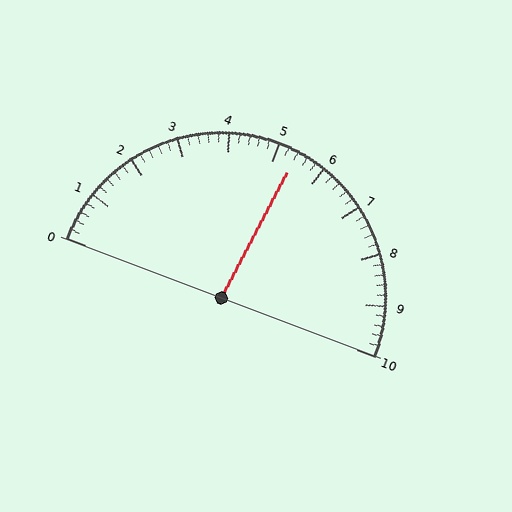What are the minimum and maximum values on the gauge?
The gauge ranges from 0 to 10.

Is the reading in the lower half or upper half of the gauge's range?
The reading is in the upper half of the range (0 to 10).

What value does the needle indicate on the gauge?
The needle indicates approximately 5.4.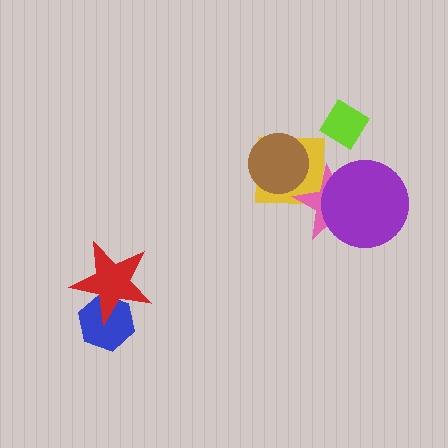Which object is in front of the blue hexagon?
The red star is in front of the blue hexagon.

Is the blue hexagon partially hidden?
Yes, it is partially covered by another shape.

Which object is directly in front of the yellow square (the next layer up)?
The brown circle is directly in front of the yellow square.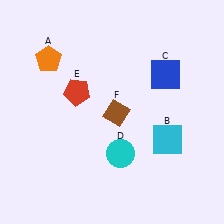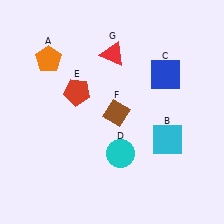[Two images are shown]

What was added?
A red triangle (G) was added in Image 2.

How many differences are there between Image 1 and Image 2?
There is 1 difference between the two images.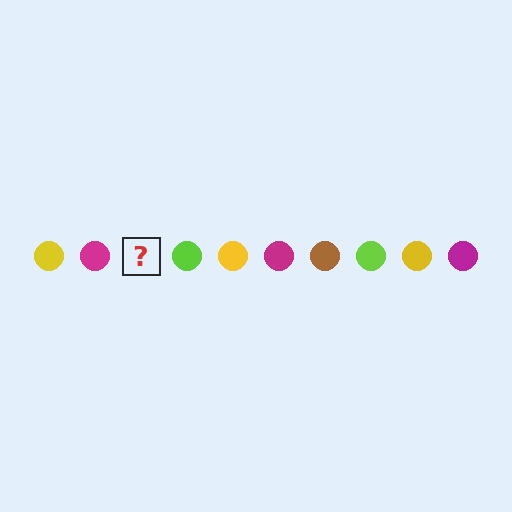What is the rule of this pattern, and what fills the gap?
The rule is that the pattern cycles through yellow, magenta, brown, lime circles. The gap should be filled with a brown circle.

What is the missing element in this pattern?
The missing element is a brown circle.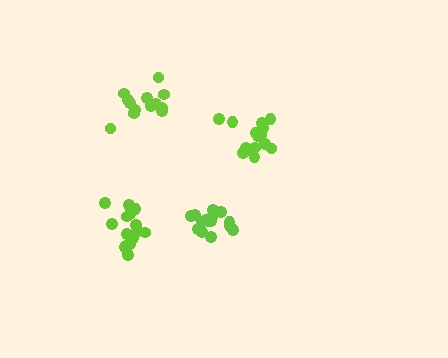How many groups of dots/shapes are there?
There are 4 groups.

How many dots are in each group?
Group 1: 16 dots, Group 2: 13 dots, Group 3: 15 dots, Group 4: 16 dots (60 total).